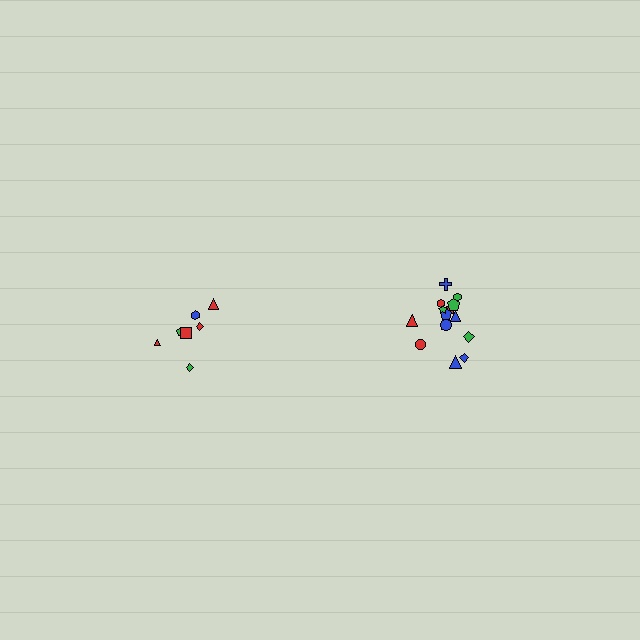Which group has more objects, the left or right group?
The right group.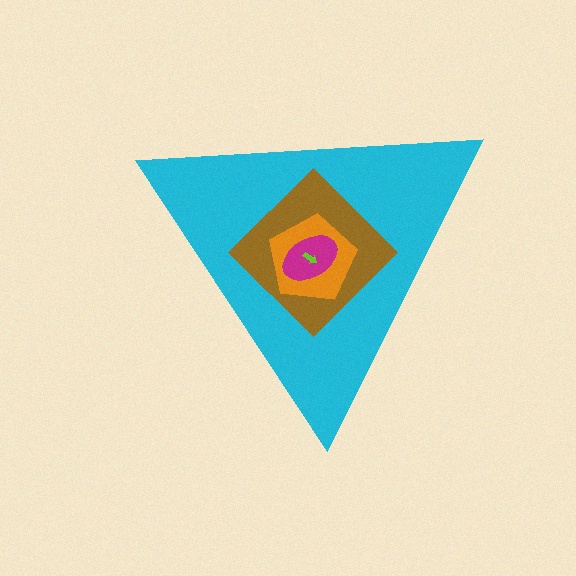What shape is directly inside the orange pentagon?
The magenta ellipse.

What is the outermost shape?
The cyan triangle.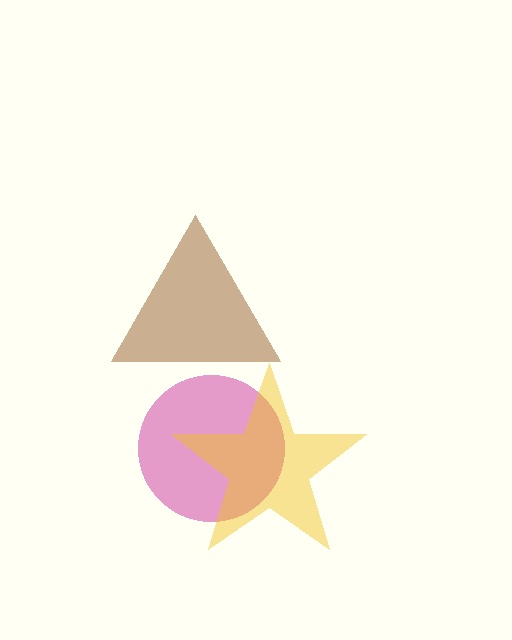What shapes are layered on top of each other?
The layered shapes are: a magenta circle, a yellow star, a brown triangle.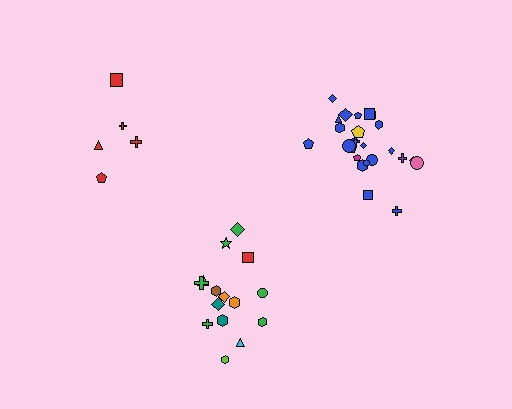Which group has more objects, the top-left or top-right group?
The top-right group.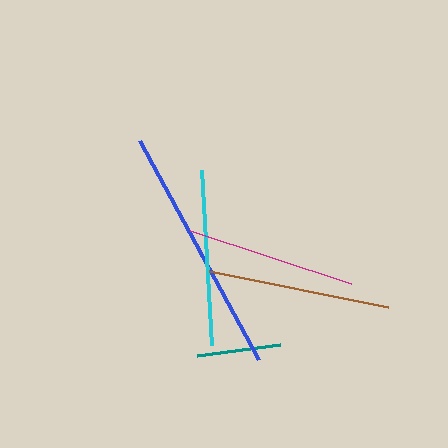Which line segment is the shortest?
The teal line is the shortest at approximately 83 pixels.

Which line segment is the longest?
The blue line is the longest at approximately 249 pixels.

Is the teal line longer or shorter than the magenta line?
The magenta line is longer than the teal line.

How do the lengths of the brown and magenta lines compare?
The brown and magenta lines are approximately the same length.